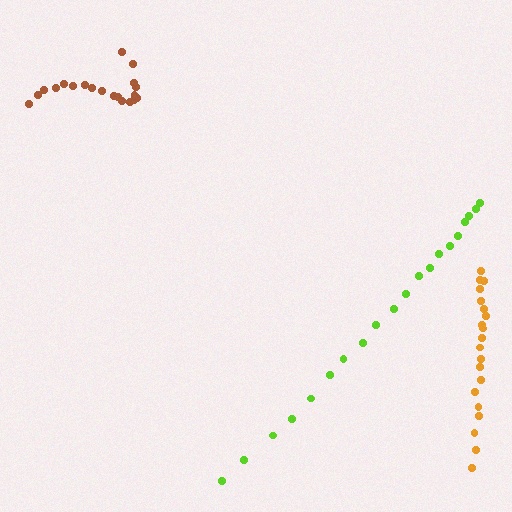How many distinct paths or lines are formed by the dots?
There are 3 distinct paths.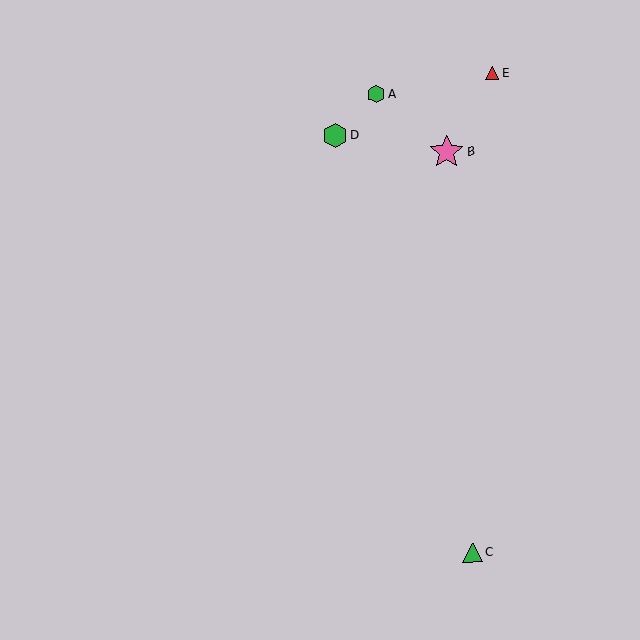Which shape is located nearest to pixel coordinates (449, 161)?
The pink star (labeled B) at (447, 152) is nearest to that location.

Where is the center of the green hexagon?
The center of the green hexagon is at (335, 135).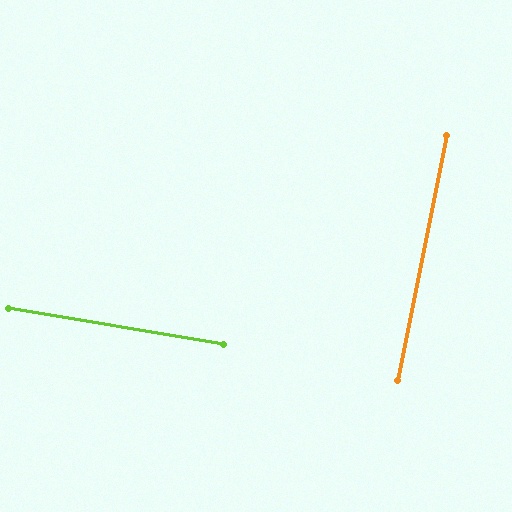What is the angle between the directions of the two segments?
Approximately 88 degrees.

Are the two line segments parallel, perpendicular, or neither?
Perpendicular — they meet at approximately 88°.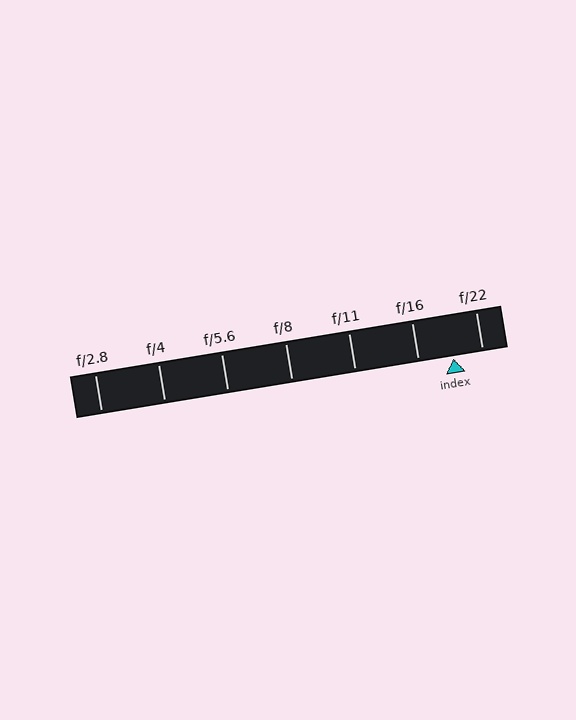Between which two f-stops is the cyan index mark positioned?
The index mark is between f/16 and f/22.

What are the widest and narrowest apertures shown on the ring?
The widest aperture shown is f/2.8 and the narrowest is f/22.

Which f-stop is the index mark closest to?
The index mark is closest to f/22.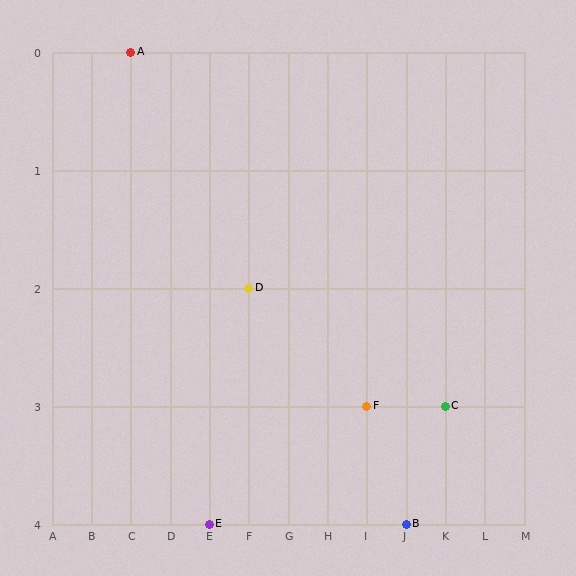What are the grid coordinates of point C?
Point C is at grid coordinates (K, 3).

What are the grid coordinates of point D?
Point D is at grid coordinates (F, 2).